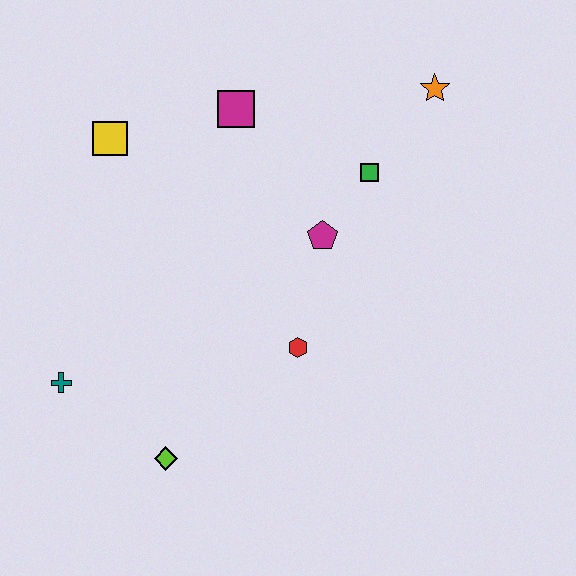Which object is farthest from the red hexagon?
The orange star is farthest from the red hexagon.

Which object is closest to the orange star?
The green square is closest to the orange star.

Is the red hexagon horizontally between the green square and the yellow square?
Yes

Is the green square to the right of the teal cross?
Yes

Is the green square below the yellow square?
Yes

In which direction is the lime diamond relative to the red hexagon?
The lime diamond is to the left of the red hexagon.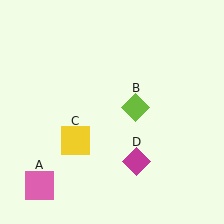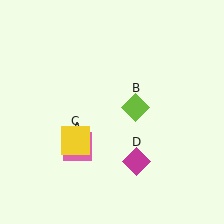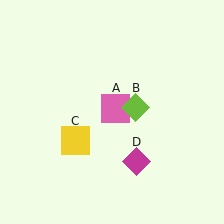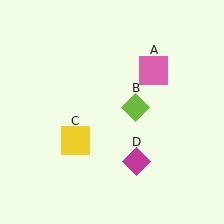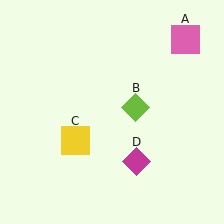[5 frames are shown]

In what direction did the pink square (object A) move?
The pink square (object A) moved up and to the right.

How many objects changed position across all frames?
1 object changed position: pink square (object A).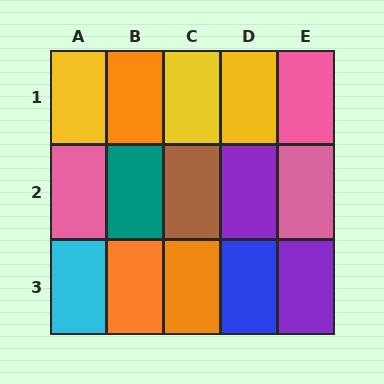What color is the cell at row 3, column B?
Orange.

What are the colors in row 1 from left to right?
Yellow, orange, yellow, yellow, pink.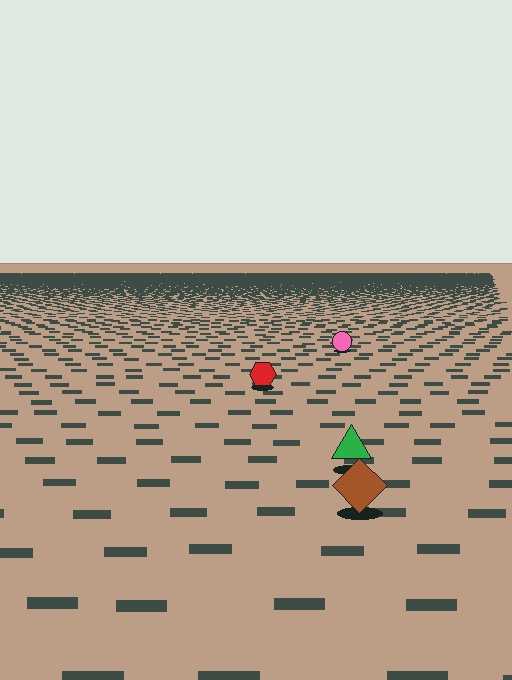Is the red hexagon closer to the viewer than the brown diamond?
No. The brown diamond is closer — you can tell from the texture gradient: the ground texture is coarser near it.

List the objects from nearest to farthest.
From nearest to farthest: the brown diamond, the green triangle, the red hexagon, the pink circle.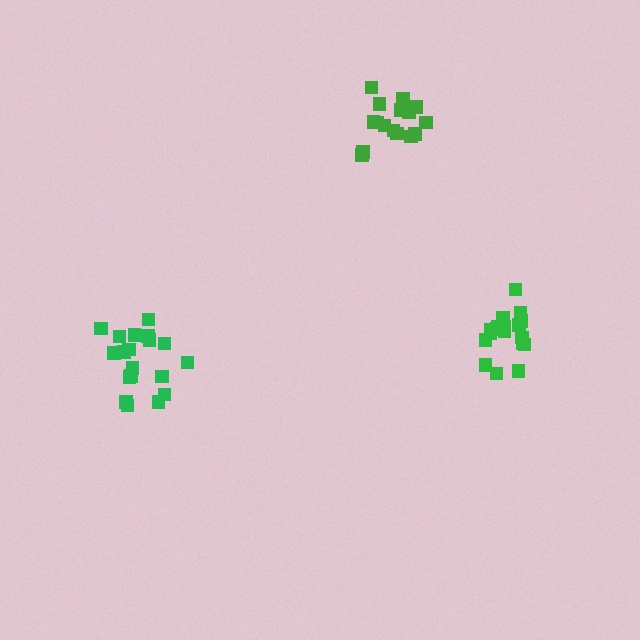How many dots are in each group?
Group 1: 16 dots, Group 2: 19 dots, Group 3: 18 dots (53 total).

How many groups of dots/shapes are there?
There are 3 groups.